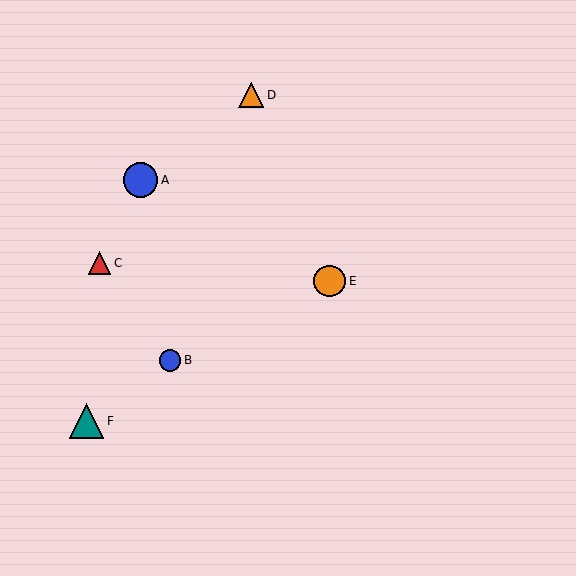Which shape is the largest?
The blue circle (labeled A) is the largest.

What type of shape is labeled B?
Shape B is a blue circle.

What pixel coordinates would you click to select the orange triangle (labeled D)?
Click at (251, 95) to select the orange triangle D.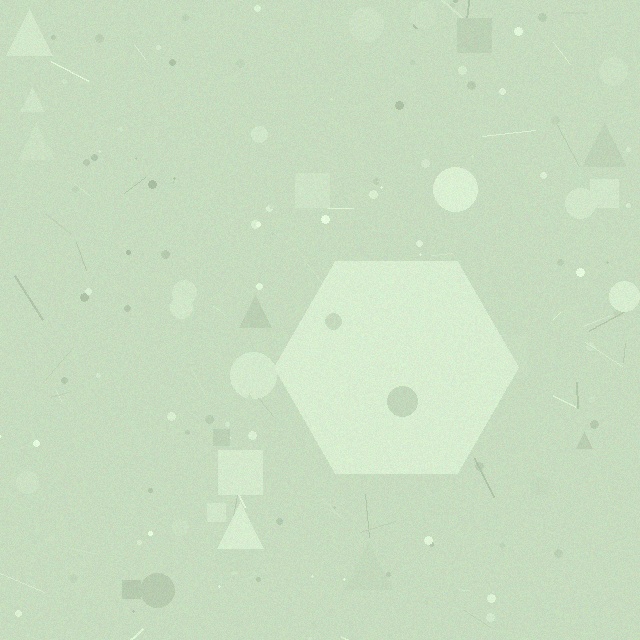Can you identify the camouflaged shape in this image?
The camouflaged shape is a hexagon.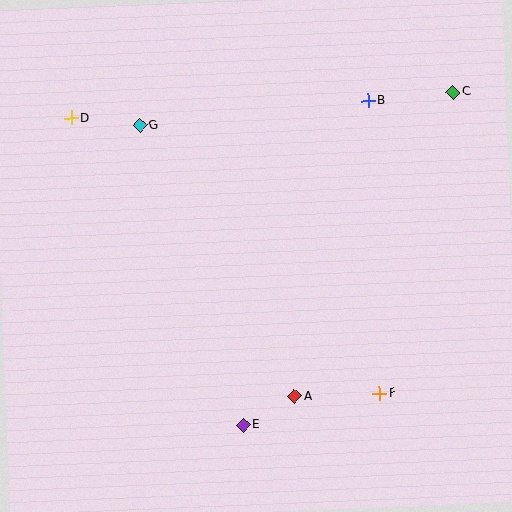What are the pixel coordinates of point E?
Point E is at (243, 425).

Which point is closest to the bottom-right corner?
Point F is closest to the bottom-right corner.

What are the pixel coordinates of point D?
Point D is at (71, 118).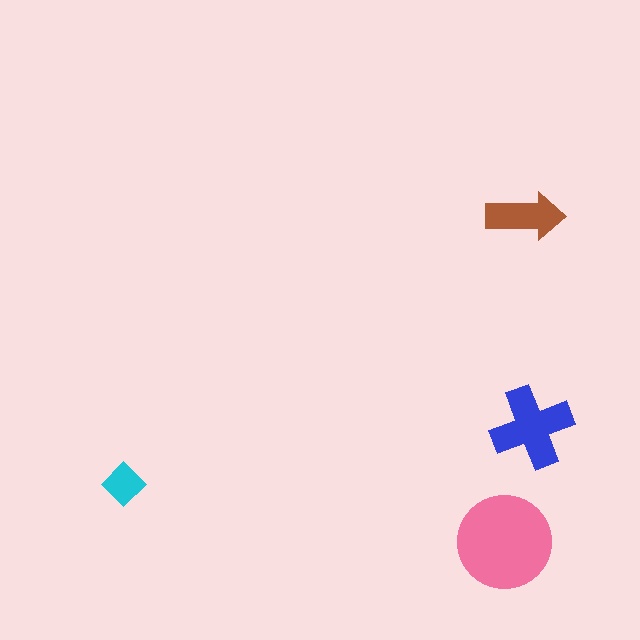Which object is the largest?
The pink circle.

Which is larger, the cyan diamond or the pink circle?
The pink circle.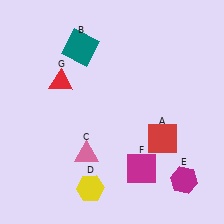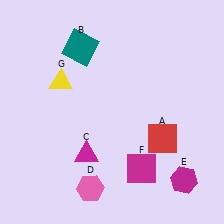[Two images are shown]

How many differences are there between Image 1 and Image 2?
There are 3 differences between the two images.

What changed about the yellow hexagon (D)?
In Image 1, D is yellow. In Image 2, it changed to pink.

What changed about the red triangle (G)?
In Image 1, G is red. In Image 2, it changed to yellow.